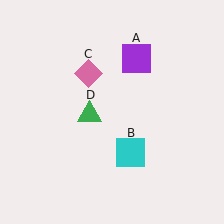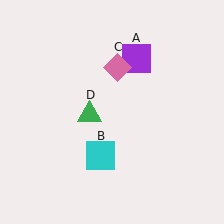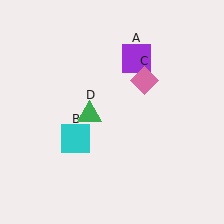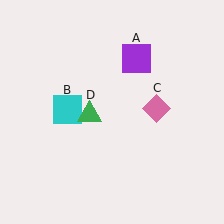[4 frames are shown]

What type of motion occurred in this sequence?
The cyan square (object B), pink diamond (object C) rotated clockwise around the center of the scene.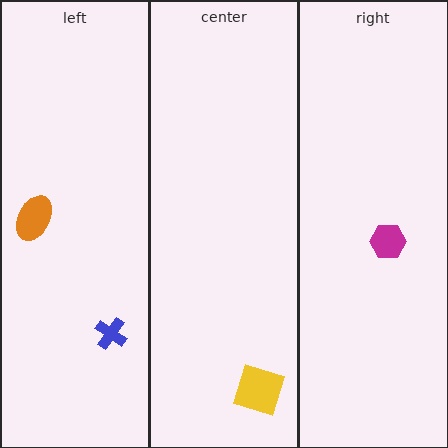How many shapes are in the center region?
1.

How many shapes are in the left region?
2.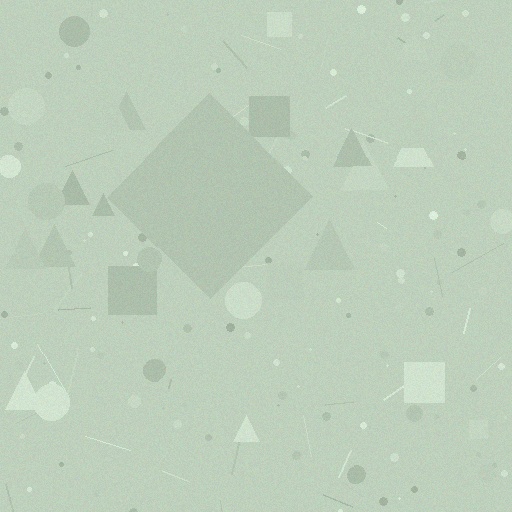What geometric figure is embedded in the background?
A diamond is embedded in the background.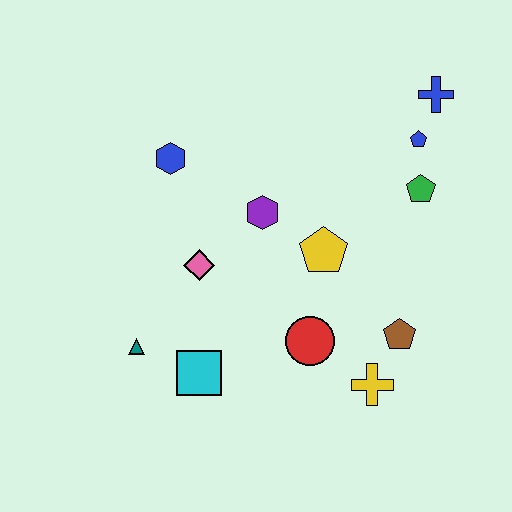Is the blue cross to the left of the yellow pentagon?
No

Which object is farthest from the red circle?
The blue cross is farthest from the red circle.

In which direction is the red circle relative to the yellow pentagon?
The red circle is below the yellow pentagon.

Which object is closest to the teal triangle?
The cyan square is closest to the teal triangle.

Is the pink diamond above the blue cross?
No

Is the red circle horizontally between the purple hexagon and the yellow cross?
Yes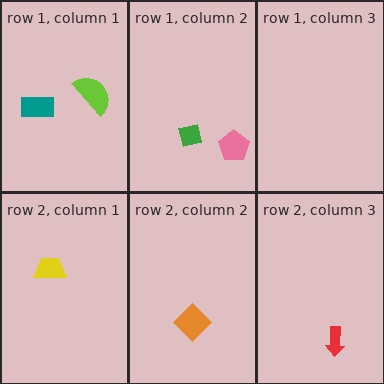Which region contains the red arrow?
The row 2, column 3 region.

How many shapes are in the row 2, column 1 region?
1.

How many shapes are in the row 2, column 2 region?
1.